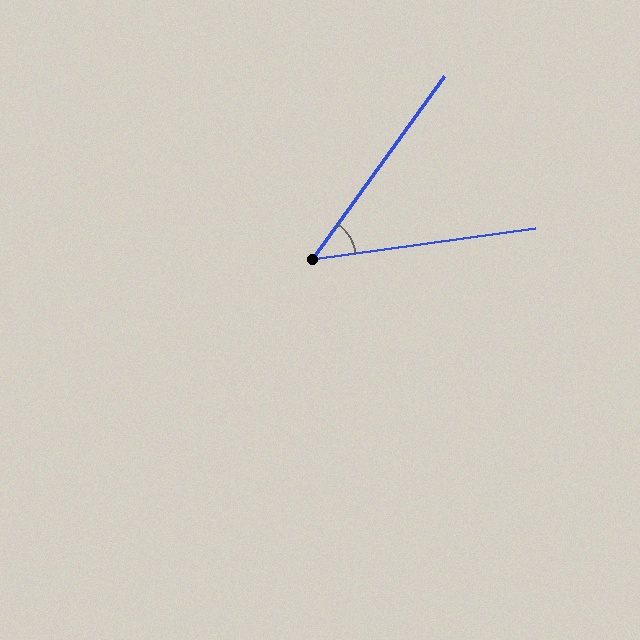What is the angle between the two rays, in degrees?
Approximately 46 degrees.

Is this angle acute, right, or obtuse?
It is acute.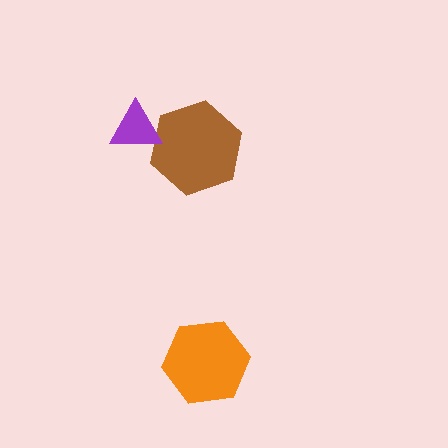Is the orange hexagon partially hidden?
No, no other shape covers it.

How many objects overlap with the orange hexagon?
0 objects overlap with the orange hexagon.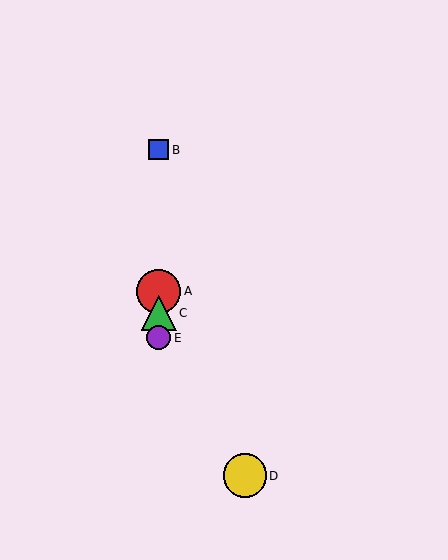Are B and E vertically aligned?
Yes, both are at x≈159.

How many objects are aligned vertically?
4 objects (A, B, C, E) are aligned vertically.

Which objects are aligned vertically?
Objects A, B, C, E are aligned vertically.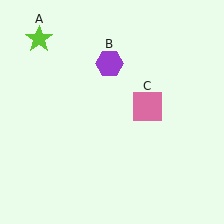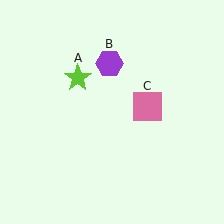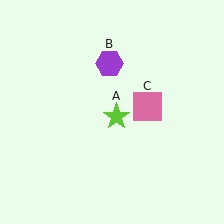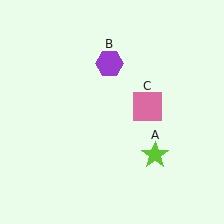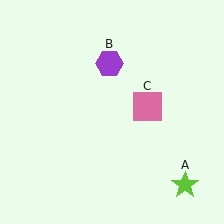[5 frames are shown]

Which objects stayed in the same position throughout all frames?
Purple hexagon (object B) and pink square (object C) remained stationary.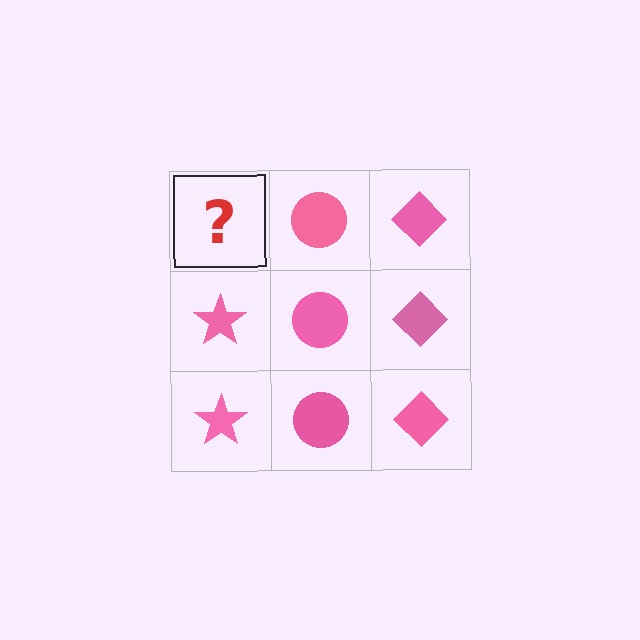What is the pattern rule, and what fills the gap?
The rule is that each column has a consistent shape. The gap should be filled with a pink star.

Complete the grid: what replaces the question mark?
The question mark should be replaced with a pink star.